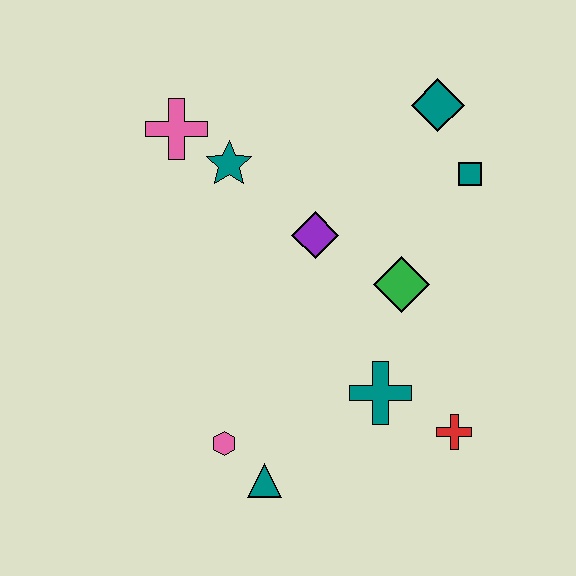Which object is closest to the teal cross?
The red cross is closest to the teal cross.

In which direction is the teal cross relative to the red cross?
The teal cross is to the left of the red cross.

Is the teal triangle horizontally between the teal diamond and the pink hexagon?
Yes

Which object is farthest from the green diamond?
The pink cross is farthest from the green diamond.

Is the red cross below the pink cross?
Yes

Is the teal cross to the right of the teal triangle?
Yes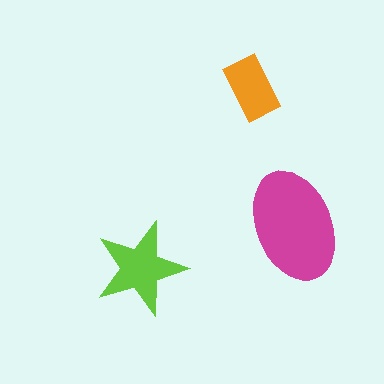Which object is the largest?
The magenta ellipse.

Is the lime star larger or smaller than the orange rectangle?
Larger.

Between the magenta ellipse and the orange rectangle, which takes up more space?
The magenta ellipse.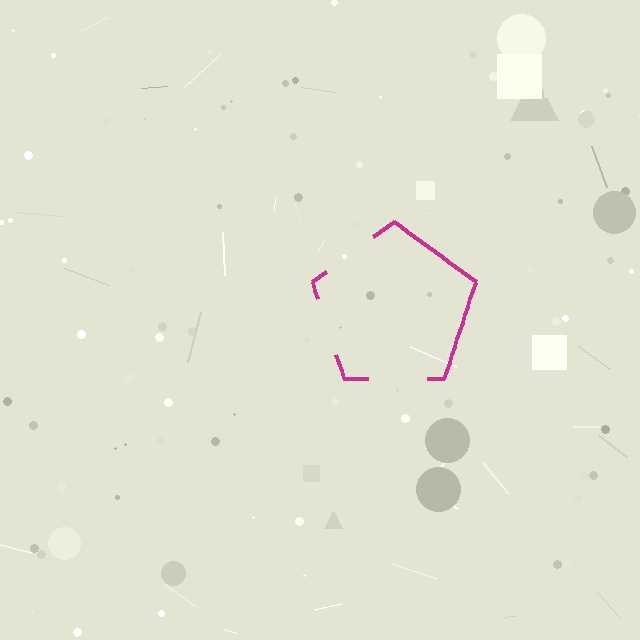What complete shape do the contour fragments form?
The contour fragments form a pentagon.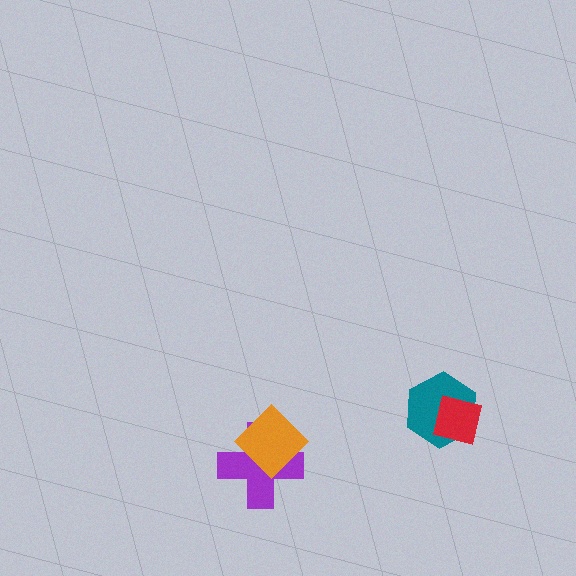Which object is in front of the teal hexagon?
The red square is in front of the teal hexagon.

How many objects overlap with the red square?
1 object overlaps with the red square.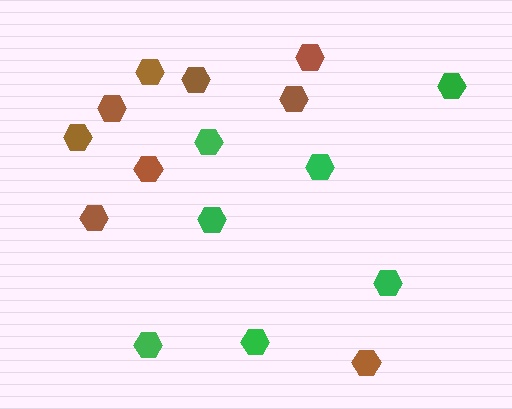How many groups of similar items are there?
There are 2 groups: one group of brown hexagons (9) and one group of green hexagons (7).